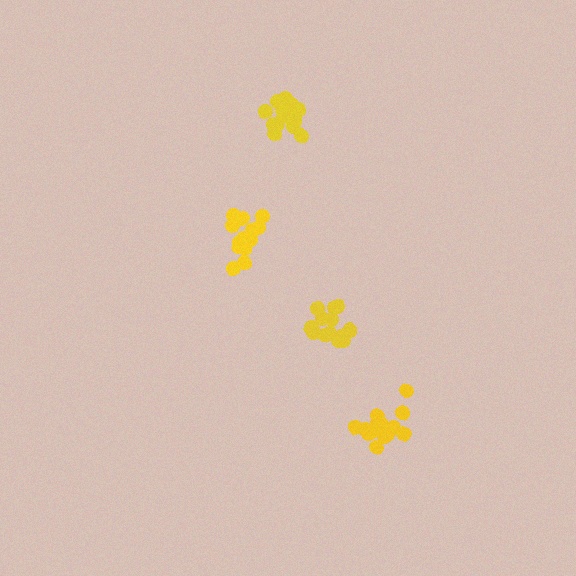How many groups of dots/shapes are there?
There are 4 groups.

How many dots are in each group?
Group 1: 14 dots, Group 2: 16 dots, Group 3: 15 dots, Group 4: 15 dots (60 total).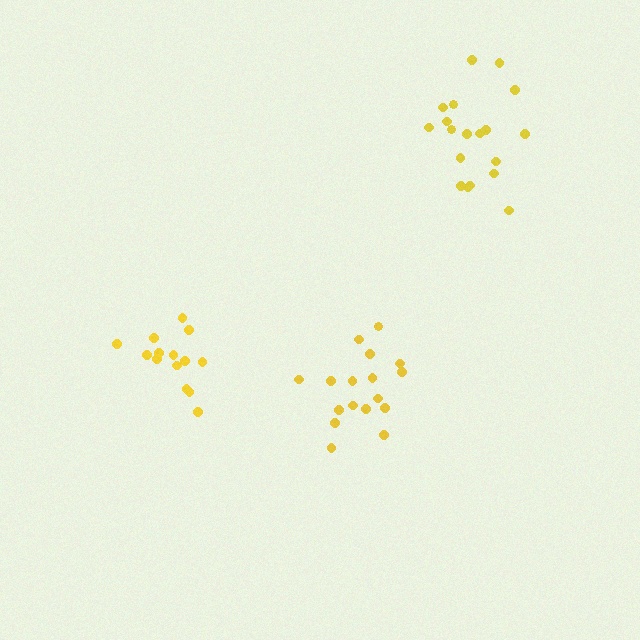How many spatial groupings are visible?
There are 3 spatial groupings.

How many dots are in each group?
Group 1: 17 dots, Group 2: 14 dots, Group 3: 19 dots (50 total).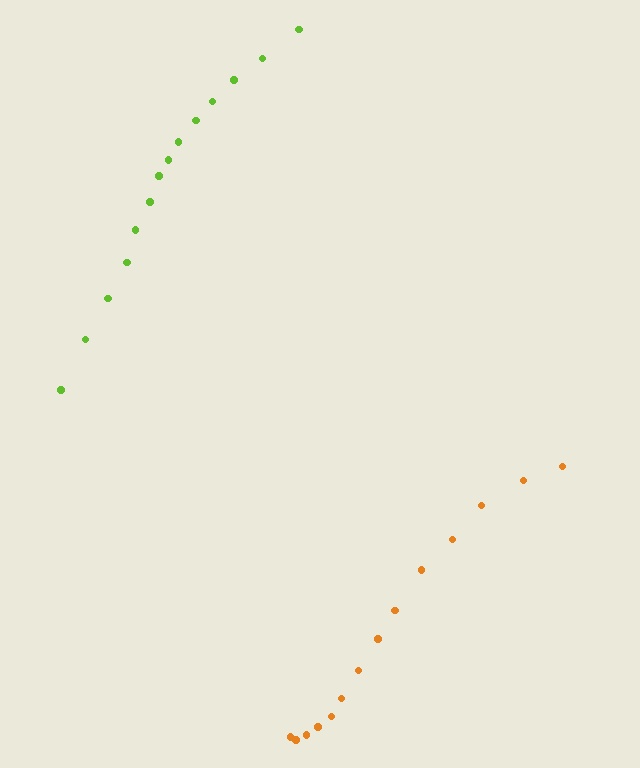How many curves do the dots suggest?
There are 2 distinct paths.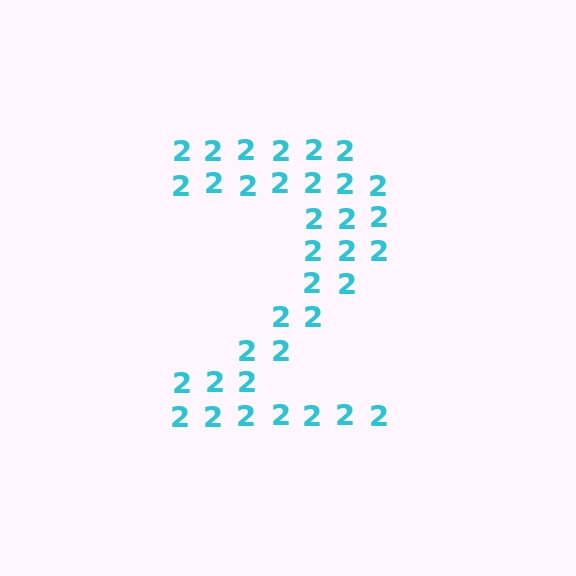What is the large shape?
The large shape is the digit 2.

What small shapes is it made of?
It is made of small digit 2's.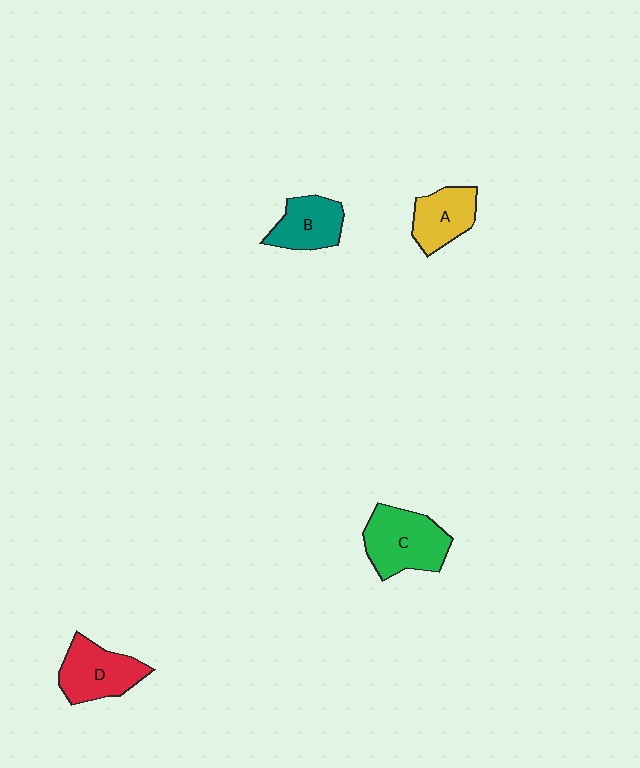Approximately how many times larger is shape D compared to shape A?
Approximately 1.2 times.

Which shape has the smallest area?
Shape A (yellow).